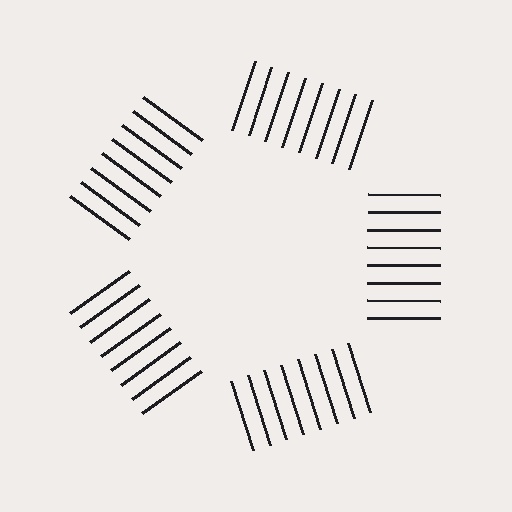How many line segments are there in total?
40 — 8 along each of the 5 edges.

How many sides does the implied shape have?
5 sides — the line-ends trace a pentagon.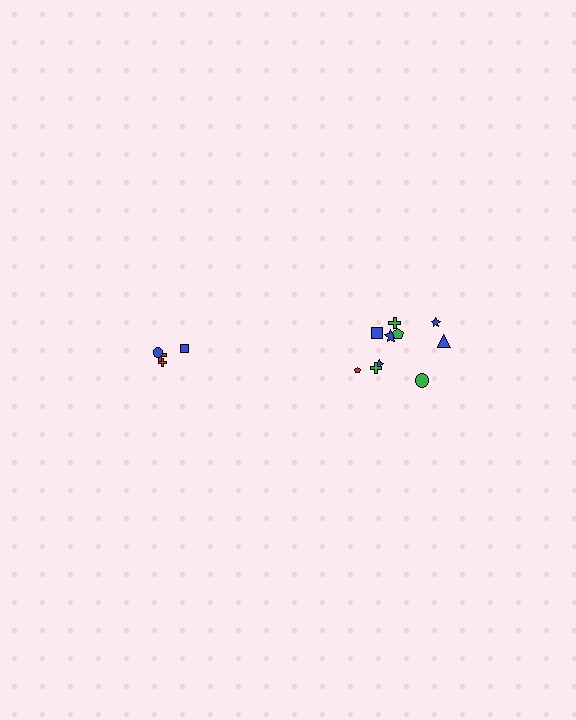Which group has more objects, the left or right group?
The right group.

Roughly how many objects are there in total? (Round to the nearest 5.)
Roughly 15 objects in total.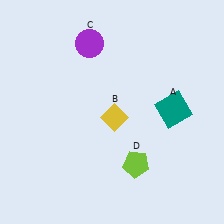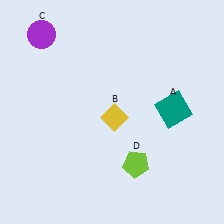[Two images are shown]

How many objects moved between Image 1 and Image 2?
1 object moved between the two images.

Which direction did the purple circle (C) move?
The purple circle (C) moved left.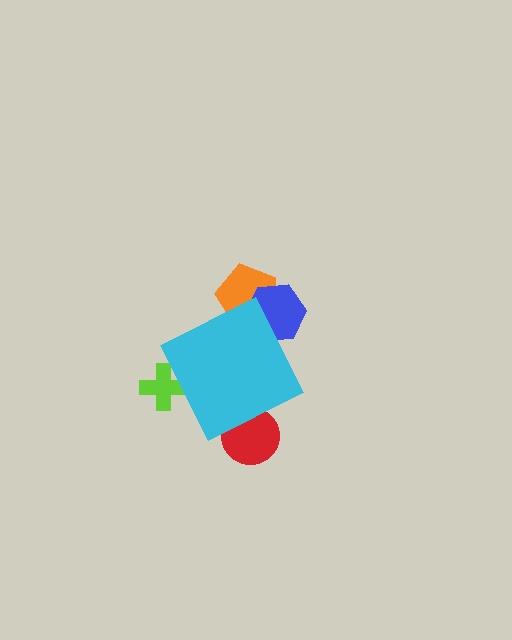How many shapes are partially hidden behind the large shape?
4 shapes are partially hidden.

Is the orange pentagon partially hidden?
Yes, the orange pentagon is partially hidden behind the cyan diamond.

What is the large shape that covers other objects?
A cyan diamond.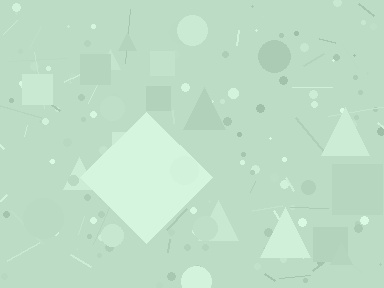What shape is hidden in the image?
A diamond is hidden in the image.